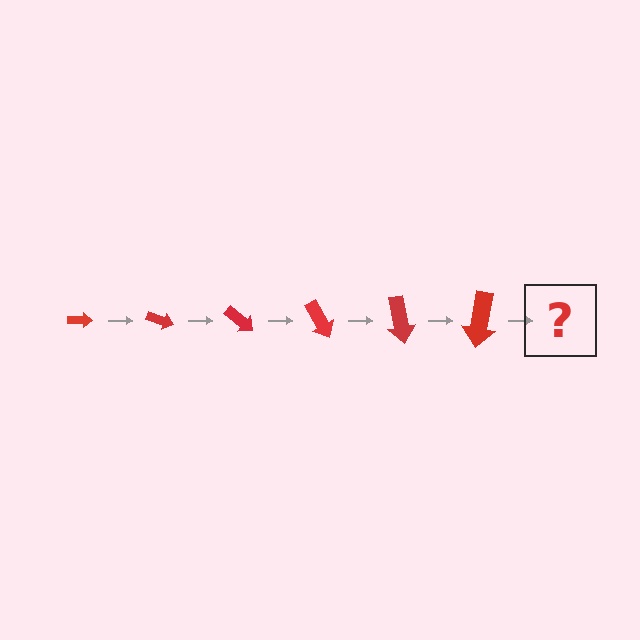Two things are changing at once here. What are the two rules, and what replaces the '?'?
The two rules are that the arrow grows larger each step and it rotates 20 degrees each step. The '?' should be an arrow, larger than the previous one and rotated 120 degrees from the start.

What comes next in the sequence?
The next element should be an arrow, larger than the previous one and rotated 120 degrees from the start.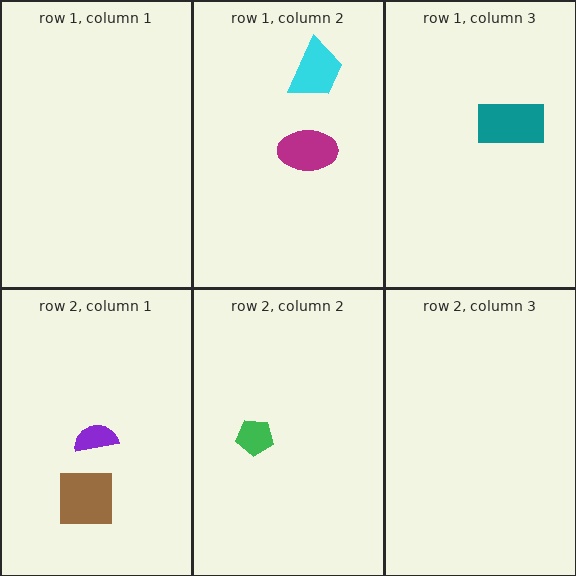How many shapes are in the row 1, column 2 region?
2.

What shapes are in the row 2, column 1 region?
The brown square, the purple semicircle.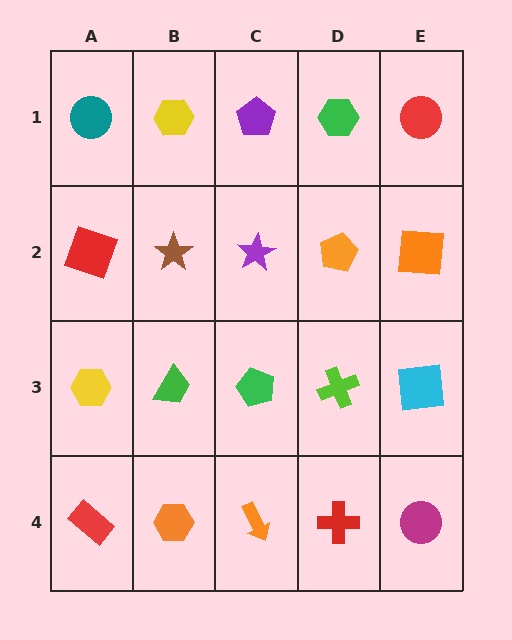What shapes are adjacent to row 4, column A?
A yellow hexagon (row 3, column A), an orange hexagon (row 4, column B).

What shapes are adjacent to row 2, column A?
A teal circle (row 1, column A), a yellow hexagon (row 3, column A), a brown star (row 2, column B).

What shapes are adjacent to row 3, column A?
A red square (row 2, column A), a red rectangle (row 4, column A), a green trapezoid (row 3, column B).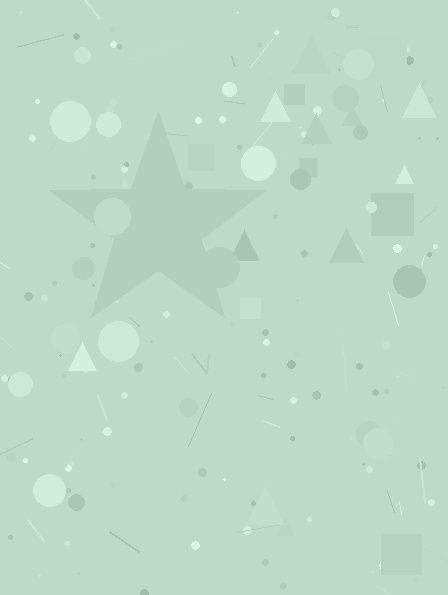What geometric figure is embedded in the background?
A star is embedded in the background.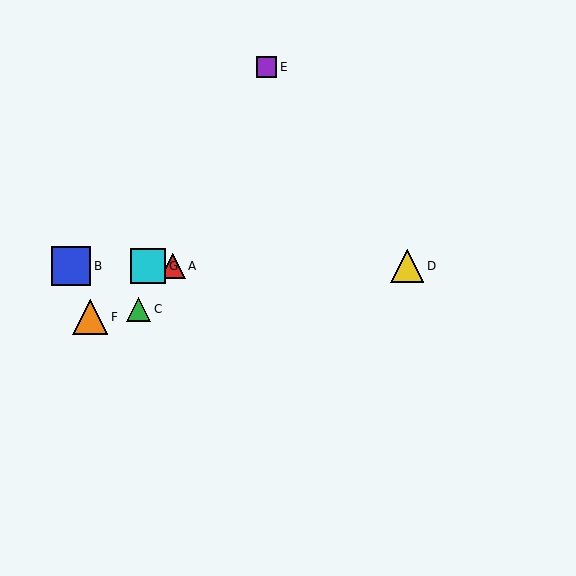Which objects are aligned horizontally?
Objects A, B, D, G are aligned horizontally.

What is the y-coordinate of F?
Object F is at y≈317.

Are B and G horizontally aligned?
Yes, both are at y≈266.